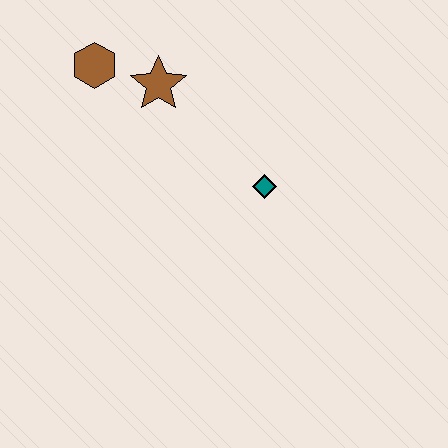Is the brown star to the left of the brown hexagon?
No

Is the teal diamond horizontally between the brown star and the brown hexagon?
No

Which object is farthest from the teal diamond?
The brown hexagon is farthest from the teal diamond.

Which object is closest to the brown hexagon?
The brown star is closest to the brown hexagon.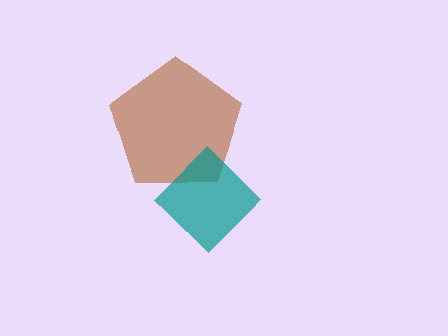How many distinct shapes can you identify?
There are 2 distinct shapes: a brown pentagon, a teal diamond.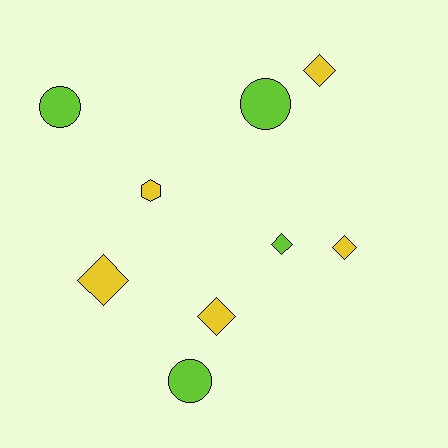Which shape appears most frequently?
Diamond, with 5 objects.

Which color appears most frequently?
Yellow, with 5 objects.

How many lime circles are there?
There are 3 lime circles.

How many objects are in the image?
There are 9 objects.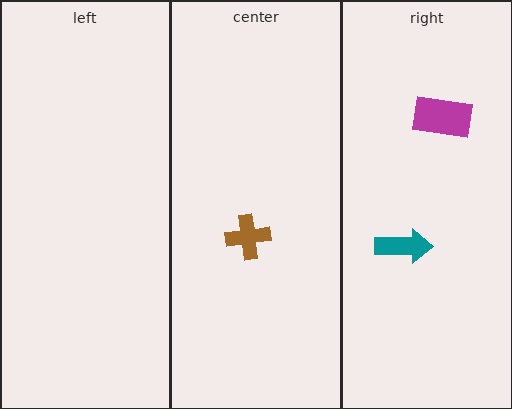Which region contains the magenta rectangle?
The right region.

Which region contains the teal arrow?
The right region.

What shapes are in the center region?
The brown cross.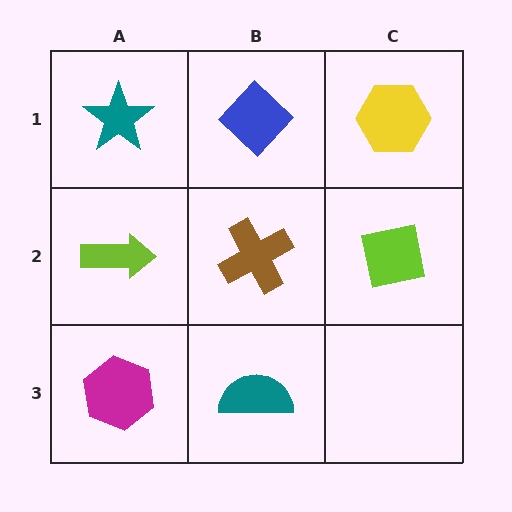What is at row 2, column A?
A lime arrow.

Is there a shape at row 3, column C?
No, that cell is empty.